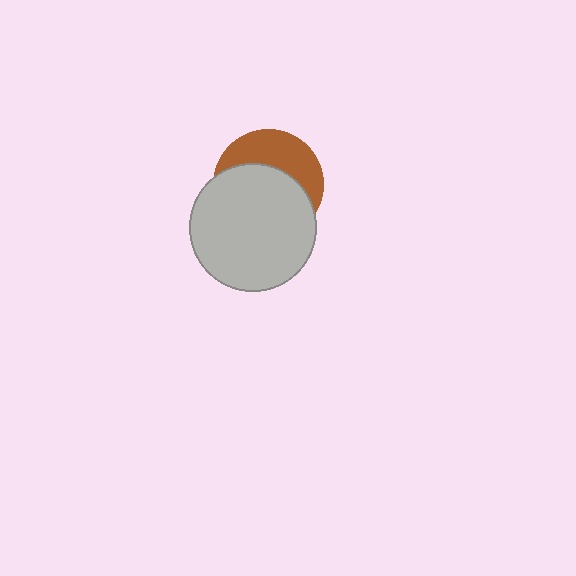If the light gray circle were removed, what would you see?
You would see the complete brown circle.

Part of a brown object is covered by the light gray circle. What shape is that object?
It is a circle.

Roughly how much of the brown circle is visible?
A small part of it is visible (roughly 39%).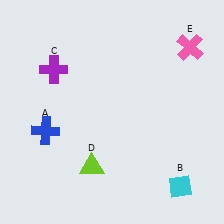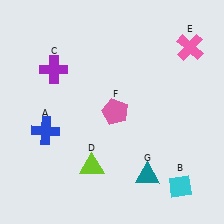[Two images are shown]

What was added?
A pink pentagon (F), a teal triangle (G) were added in Image 2.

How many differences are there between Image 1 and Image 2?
There are 2 differences between the two images.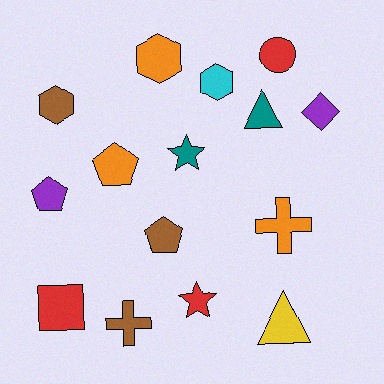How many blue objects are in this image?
There are no blue objects.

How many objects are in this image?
There are 15 objects.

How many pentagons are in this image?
There are 3 pentagons.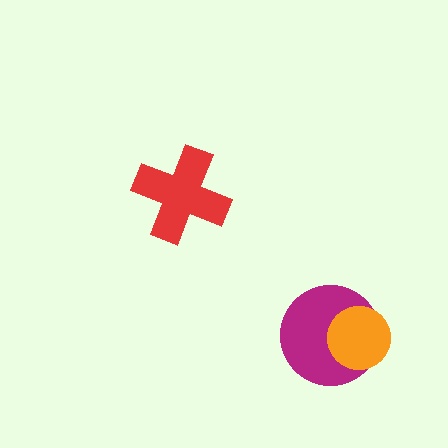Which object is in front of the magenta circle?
The orange circle is in front of the magenta circle.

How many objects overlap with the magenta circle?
1 object overlaps with the magenta circle.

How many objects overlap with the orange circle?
1 object overlaps with the orange circle.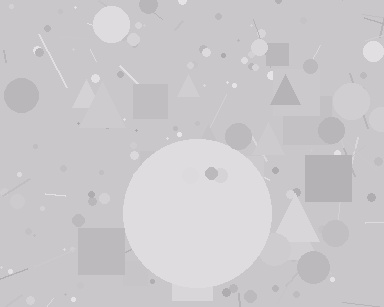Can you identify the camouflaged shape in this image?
The camouflaged shape is a circle.